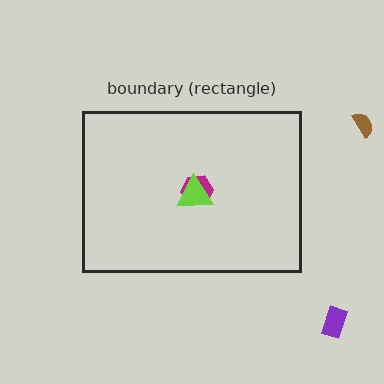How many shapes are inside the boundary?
2 inside, 2 outside.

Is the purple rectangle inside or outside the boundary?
Outside.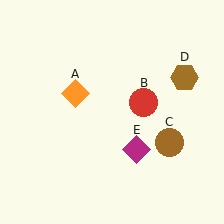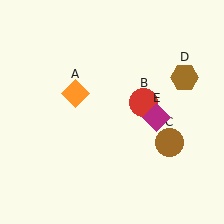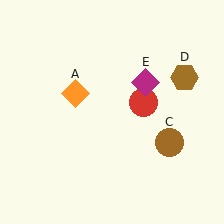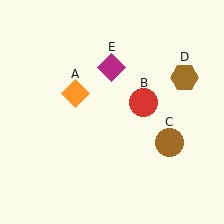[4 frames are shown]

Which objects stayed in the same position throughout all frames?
Orange diamond (object A) and red circle (object B) and brown circle (object C) and brown hexagon (object D) remained stationary.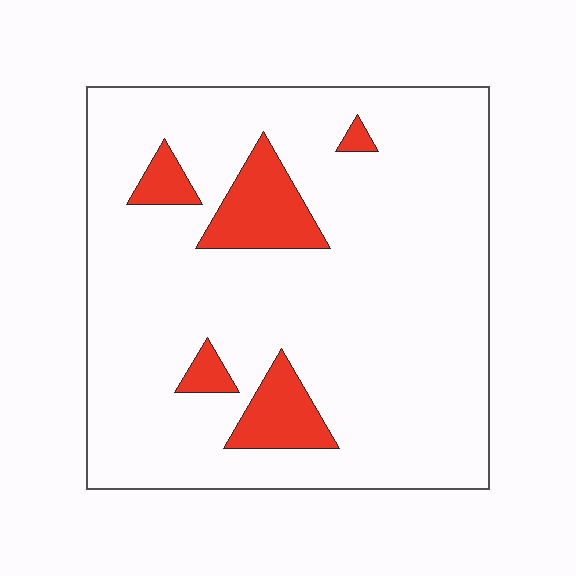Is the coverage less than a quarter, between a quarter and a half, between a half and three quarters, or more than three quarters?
Less than a quarter.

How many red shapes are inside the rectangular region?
5.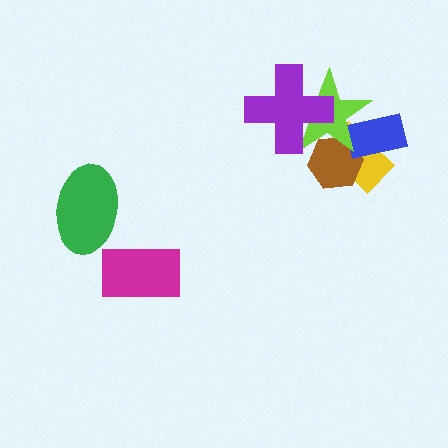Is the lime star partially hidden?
Yes, it is partially covered by another shape.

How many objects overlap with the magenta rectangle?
0 objects overlap with the magenta rectangle.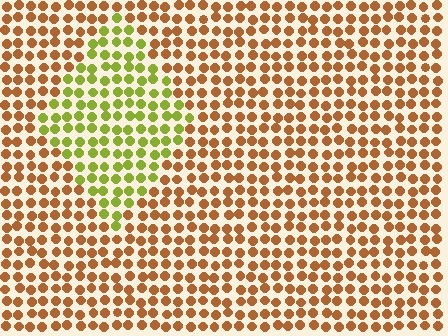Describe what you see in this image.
The image is filled with small brown elements in a uniform arrangement. A diamond-shaped region is visible where the elements are tinted to a slightly different hue, forming a subtle color boundary.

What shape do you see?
I see a diamond.